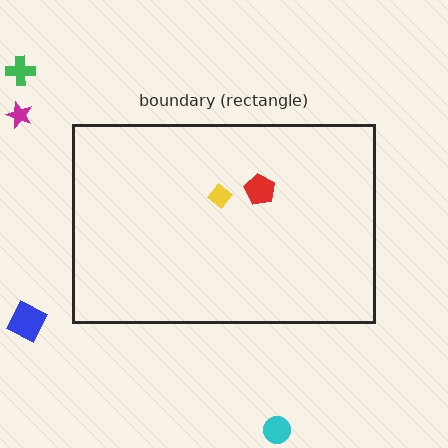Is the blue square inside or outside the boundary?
Outside.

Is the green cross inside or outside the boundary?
Outside.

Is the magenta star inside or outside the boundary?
Outside.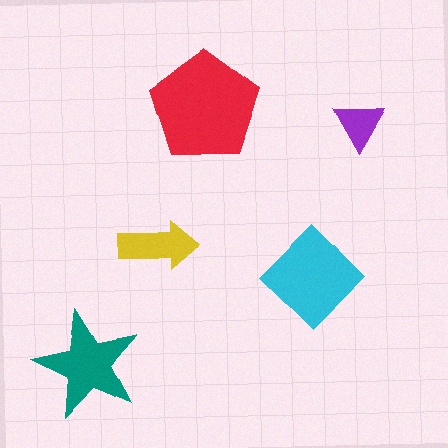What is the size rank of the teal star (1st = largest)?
3rd.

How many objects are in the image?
There are 5 objects in the image.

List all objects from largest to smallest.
The red pentagon, the cyan diamond, the teal star, the yellow arrow, the purple triangle.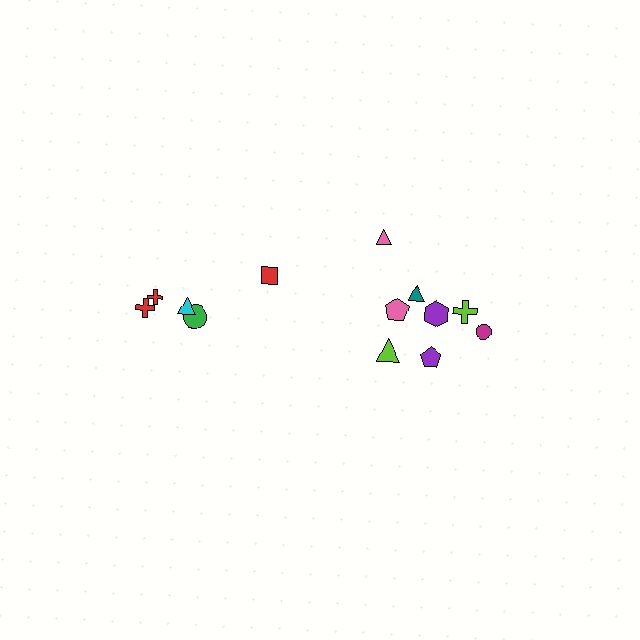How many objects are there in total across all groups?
There are 13 objects.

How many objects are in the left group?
There are 5 objects.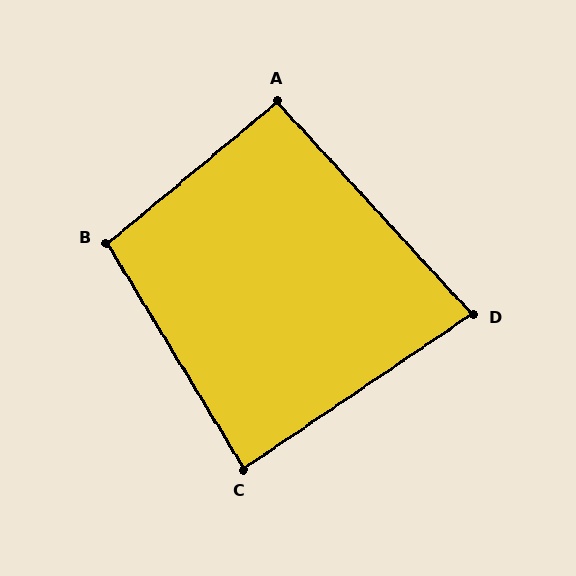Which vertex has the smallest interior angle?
D, at approximately 81 degrees.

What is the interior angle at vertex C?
Approximately 87 degrees (approximately right).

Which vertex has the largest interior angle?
B, at approximately 99 degrees.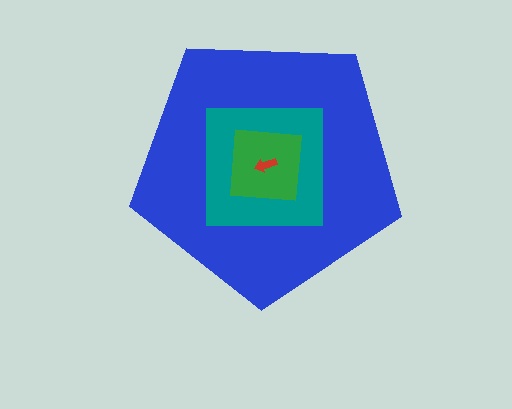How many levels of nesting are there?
4.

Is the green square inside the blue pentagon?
Yes.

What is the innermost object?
The red arrow.